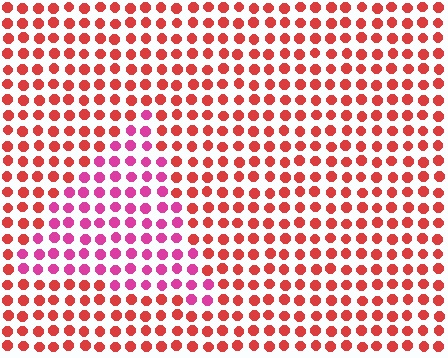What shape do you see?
I see a triangle.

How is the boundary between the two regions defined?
The boundary is defined purely by a slight shift in hue (about 38 degrees). Spacing, size, and orientation are identical on both sides.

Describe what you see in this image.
The image is filled with small red elements in a uniform arrangement. A triangle-shaped region is visible where the elements are tinted to a slightly different hue, forming a subtle color boundary.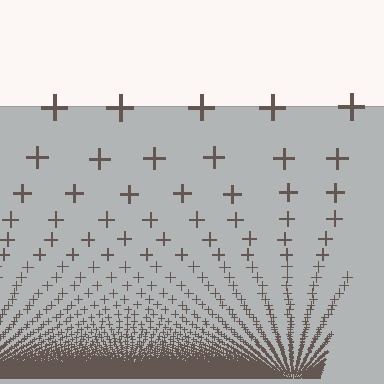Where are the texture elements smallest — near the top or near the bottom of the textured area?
Near the bottom.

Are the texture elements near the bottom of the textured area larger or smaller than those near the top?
Smaller. The gradient is inverted — elements near the bottom are smaller and denser.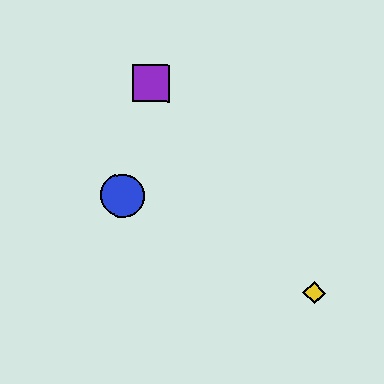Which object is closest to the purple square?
The blue circle is closest to the purple square.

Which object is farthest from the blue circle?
The yellow diamond is farthest from the blue circle.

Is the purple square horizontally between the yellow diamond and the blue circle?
Yes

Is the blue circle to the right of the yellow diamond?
No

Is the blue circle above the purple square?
No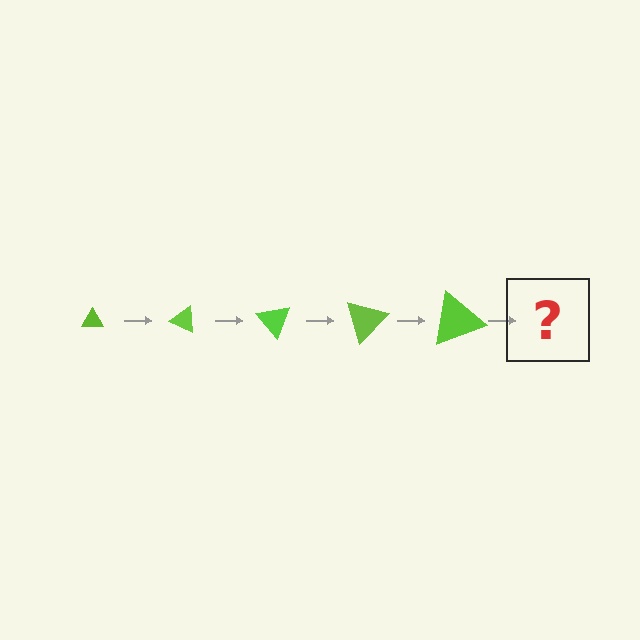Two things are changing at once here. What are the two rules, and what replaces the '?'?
The two rules are that the triangle grows larger each step and it rotates 25 degrees each step. The '?' should be a triangle, larger than the previous one and rotated 125 degrees from the start.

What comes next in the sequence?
The next element should be a triangle, larger than the previous one and rotated 125 degrees from the start.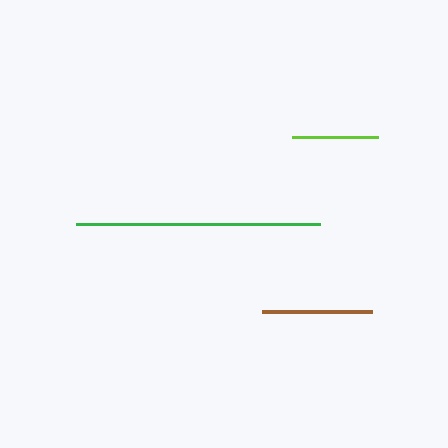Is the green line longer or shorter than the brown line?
The green line is longer than the brown line.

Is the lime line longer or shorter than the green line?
The green line is longer than the lime line.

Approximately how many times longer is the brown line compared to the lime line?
The brown line is approximately 1.3 times the length of the lime line.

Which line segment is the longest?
The green line is the longest at approximately 244 pixels.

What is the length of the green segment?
The green segment is approximately 244 pixels long.